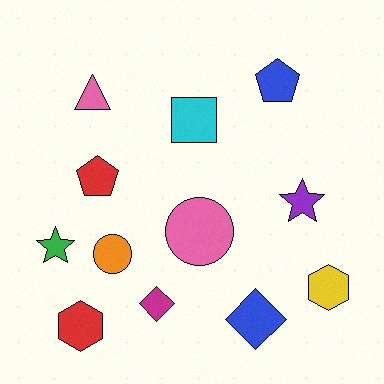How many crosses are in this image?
There are no crosses.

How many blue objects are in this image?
There are 2 blue objects.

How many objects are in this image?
There are 12 objects.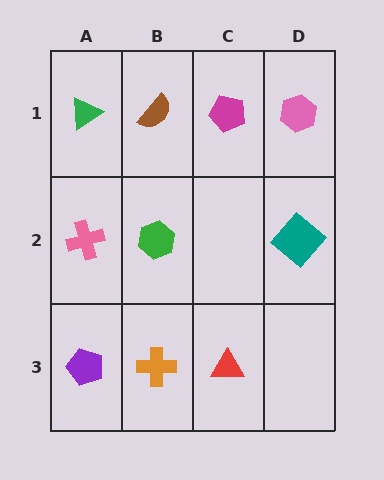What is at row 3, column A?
A purple pentagon.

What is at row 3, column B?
An orange cross.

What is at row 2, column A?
A pink cross.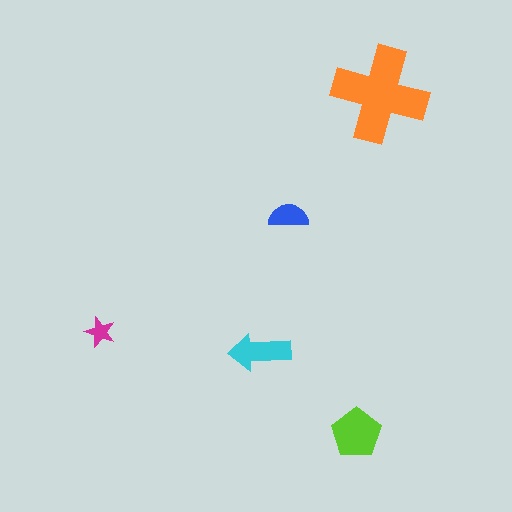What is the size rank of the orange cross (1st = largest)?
1st.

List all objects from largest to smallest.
The orange cross, the lime pentagon, the cyan arrow, the blue semicircle, the magenta star.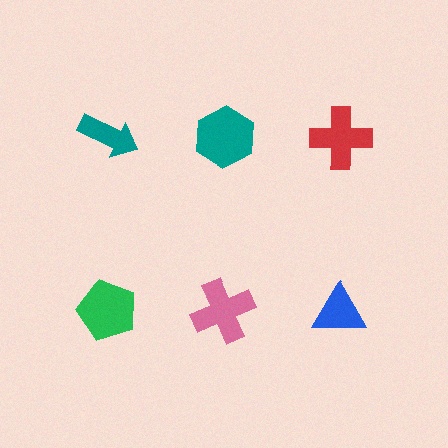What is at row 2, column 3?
A blue triangle.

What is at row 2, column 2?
A pink cross.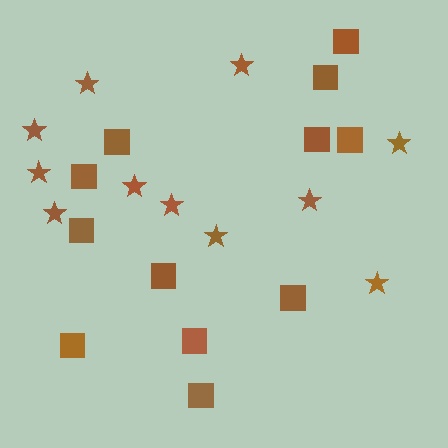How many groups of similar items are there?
There are 2 groups: one group of squares (12) and one group of stars (11).